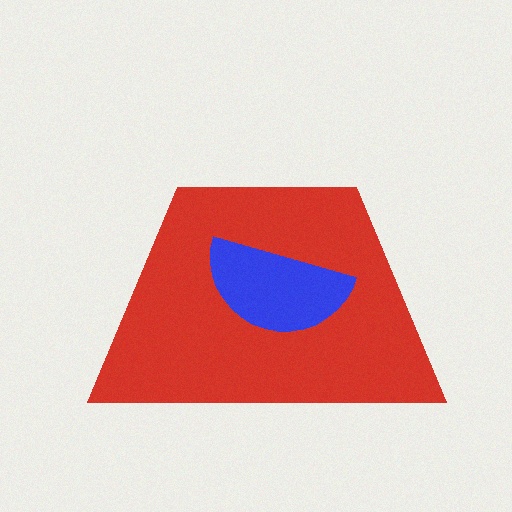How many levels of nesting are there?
2.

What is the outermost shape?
The red trapezoid.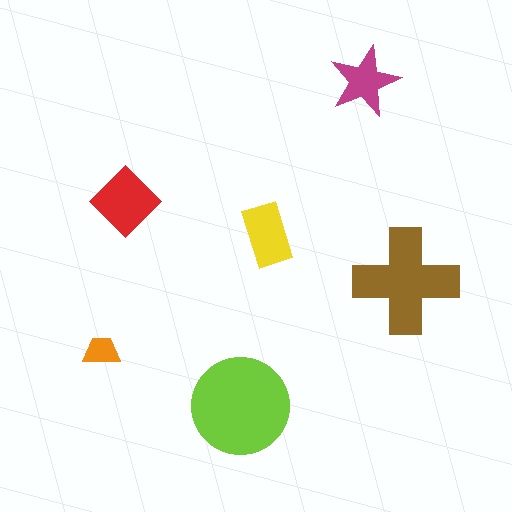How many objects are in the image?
There are 6 objects in the image.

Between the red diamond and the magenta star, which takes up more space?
The red diamond.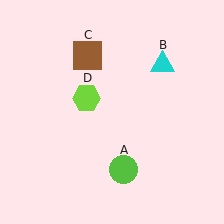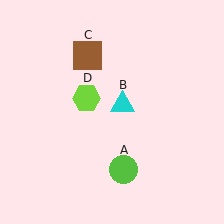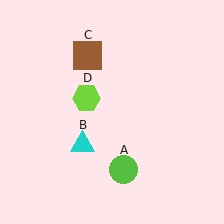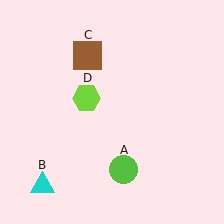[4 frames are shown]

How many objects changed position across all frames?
1 object changed position: cyan triangle (object B).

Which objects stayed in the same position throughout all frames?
Lime circle (object A) and brown square (object C) and lime hexagon (object D) remained stationary.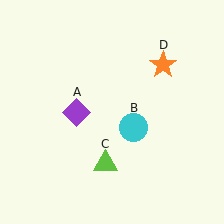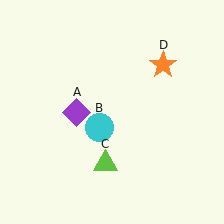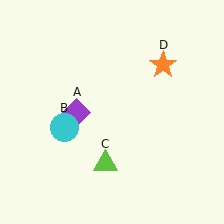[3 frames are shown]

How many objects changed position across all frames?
1 object changed position: cyan circle (object B).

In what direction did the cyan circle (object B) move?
The cyan circle (object B) moved left.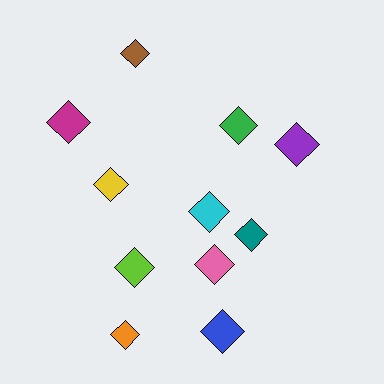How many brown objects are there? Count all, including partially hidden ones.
There is 1 brown object.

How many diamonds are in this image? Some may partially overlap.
There are 11 diamonds.